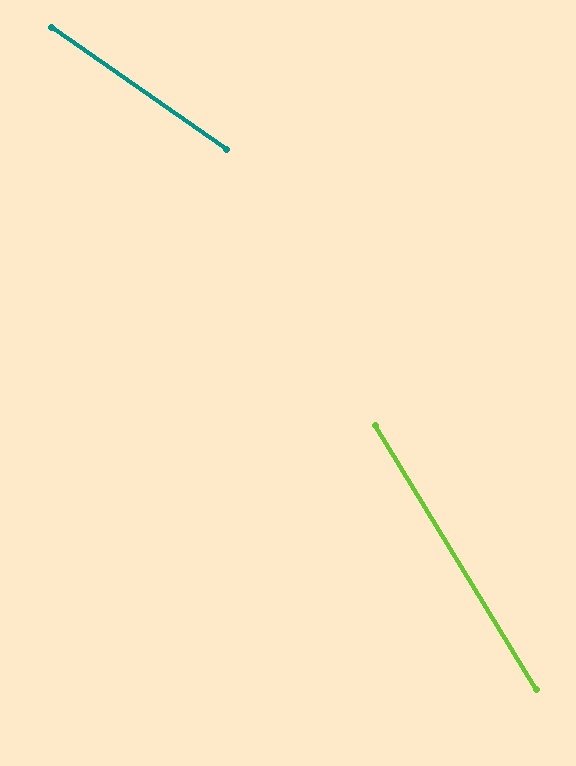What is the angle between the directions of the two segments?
Approximately 24 degrees.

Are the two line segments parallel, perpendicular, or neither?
Neither parallel nor perpendicular — they differ by about 24°.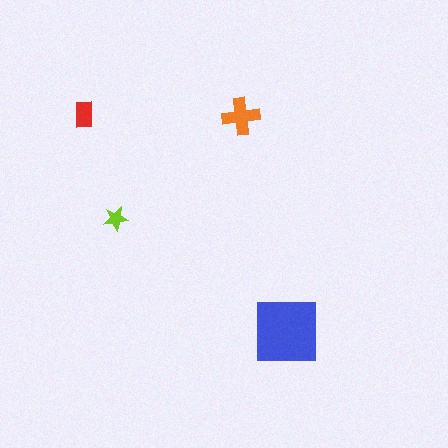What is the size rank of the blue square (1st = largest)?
1st.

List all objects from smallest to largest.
The lime star, the red rectangle, the orange cross, the blue square.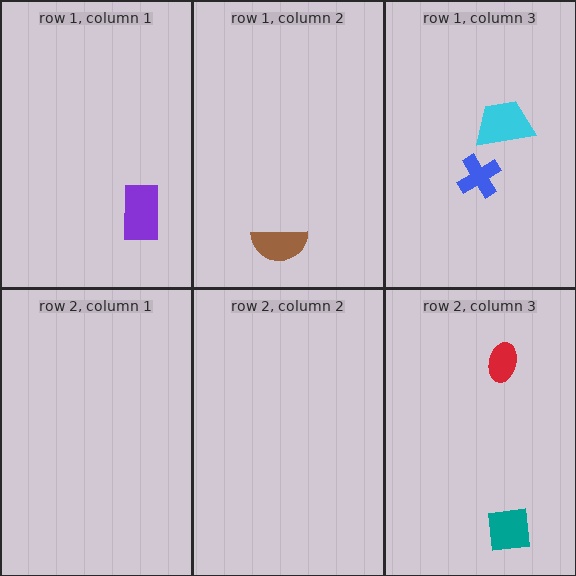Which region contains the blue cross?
The row 1, column 3 region.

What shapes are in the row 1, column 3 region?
The blue cross, the cyan trapezoid.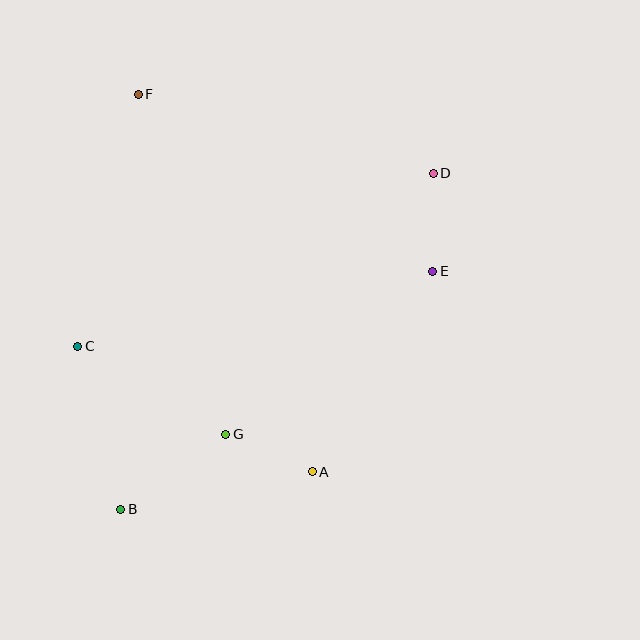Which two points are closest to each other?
Points A and G are closest to each other.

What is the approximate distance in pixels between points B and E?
The distance between B and E is approximately 392 pixels.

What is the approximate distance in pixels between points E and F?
The distance between E and F is approximately 343 pixels.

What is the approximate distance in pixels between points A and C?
The distance between A and C is approximately 266 pixels.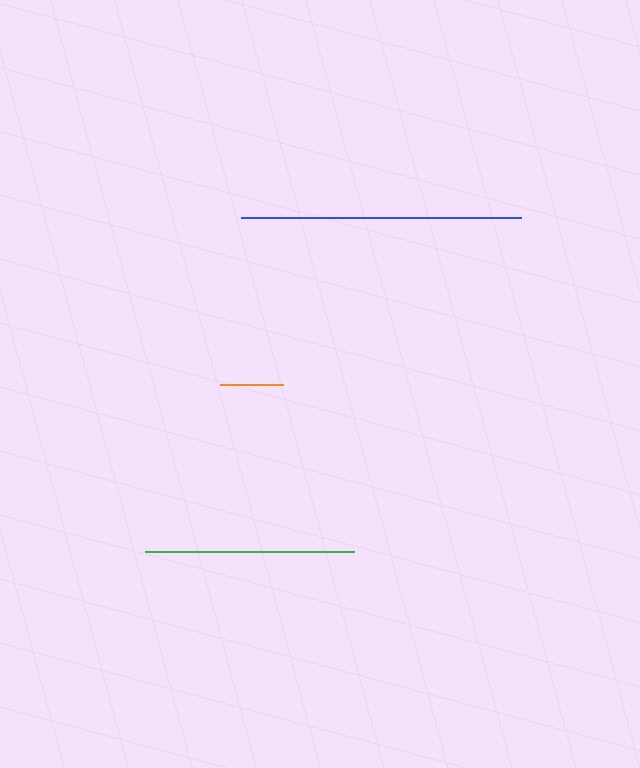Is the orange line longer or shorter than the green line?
The green line is longer than the orange line.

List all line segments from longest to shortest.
From longest to shortest: blue, green, orange.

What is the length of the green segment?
The green segment is approximately 209 pixels long.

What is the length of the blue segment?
The blue segment is approximately 279 pixels long.